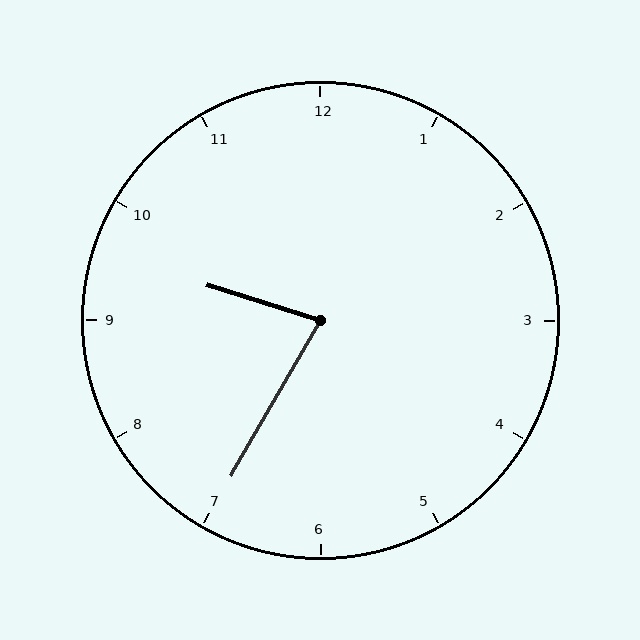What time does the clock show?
9:35.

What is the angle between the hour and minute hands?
Approximately 78 degrees.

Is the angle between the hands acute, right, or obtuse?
It is acute.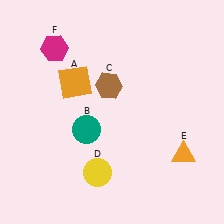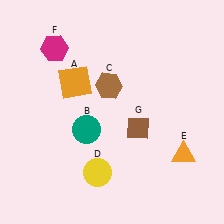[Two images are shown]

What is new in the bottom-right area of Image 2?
A brown diamond (G) was added in the bottom-right area of Image 2.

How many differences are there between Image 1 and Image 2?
There is 1 difference between the two images.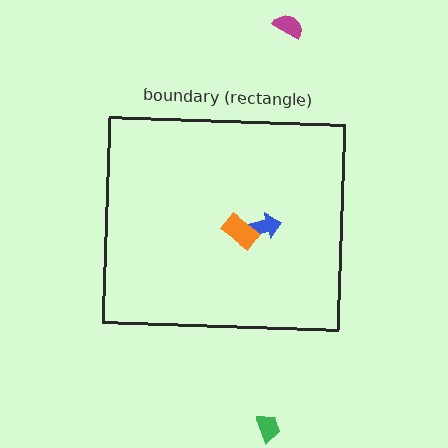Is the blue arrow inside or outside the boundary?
Inside.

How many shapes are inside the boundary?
2 inside, 2 outside.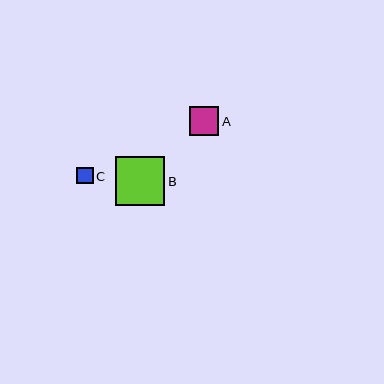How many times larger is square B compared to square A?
Square B is approximately 1.7 times the size of square A.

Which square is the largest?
Square B is the largest with a size of approximately 49 pixels.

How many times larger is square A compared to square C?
Square A is approximately 1.7 times the size of square C.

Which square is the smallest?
Square C is the smallest with a size of approximately 17 pixels.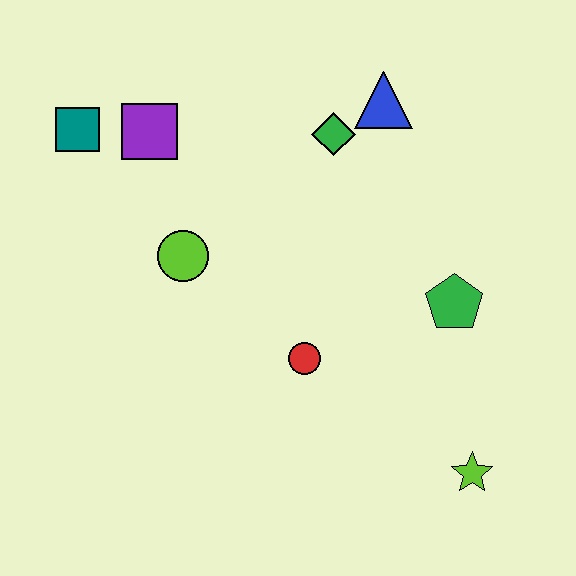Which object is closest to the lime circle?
The purple square is closest to the lime circle.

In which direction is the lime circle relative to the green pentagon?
The lime circle is to the left of the green pentagon.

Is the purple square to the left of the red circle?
Yes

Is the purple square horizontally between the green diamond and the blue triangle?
No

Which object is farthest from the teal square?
The lime star is farthest from the teal square.